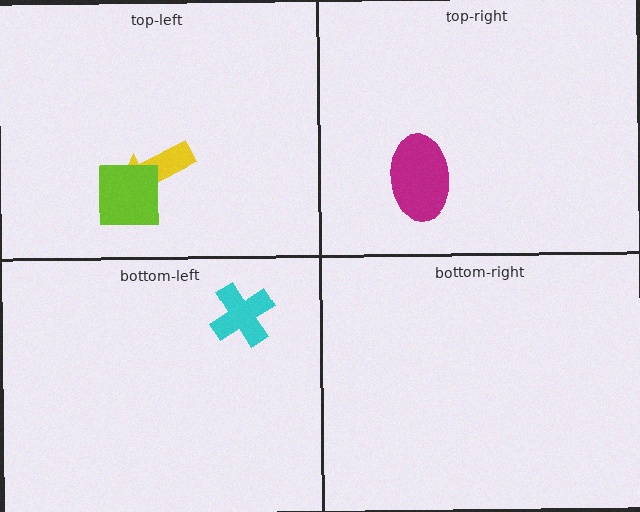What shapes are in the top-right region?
The magenta ellipse.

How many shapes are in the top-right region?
1.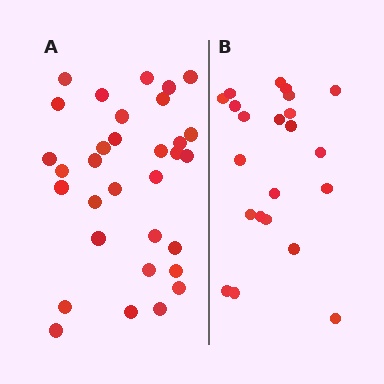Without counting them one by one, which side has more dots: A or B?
Region A (the left region) has more dots.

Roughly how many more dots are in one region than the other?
Region A has roughly 10 or so more dots than region B.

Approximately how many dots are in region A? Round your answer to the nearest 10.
About 30 dots. (The exact count is 32, which rounds to 30.)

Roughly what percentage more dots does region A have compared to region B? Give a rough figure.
About 45% more.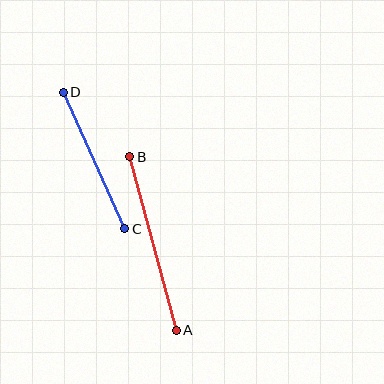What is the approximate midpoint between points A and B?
The midpoint is at approximately (153, 243) pixels.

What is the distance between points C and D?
The distance is approximately 150 pixels.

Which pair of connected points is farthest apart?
Points A and B are farthest apart.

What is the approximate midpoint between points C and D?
The midpoint is at approximately (94, 160) pixels.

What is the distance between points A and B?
The distance is approximately 180 pixels.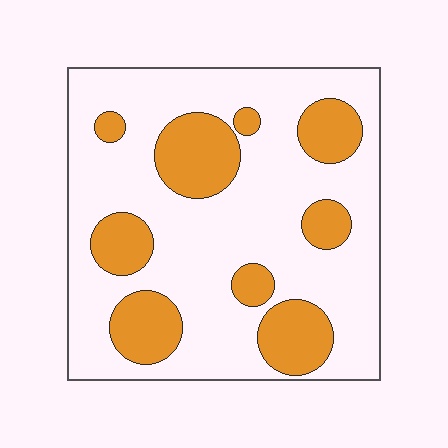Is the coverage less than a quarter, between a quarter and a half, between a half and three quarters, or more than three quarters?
Between a quarter and a half.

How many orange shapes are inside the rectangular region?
9.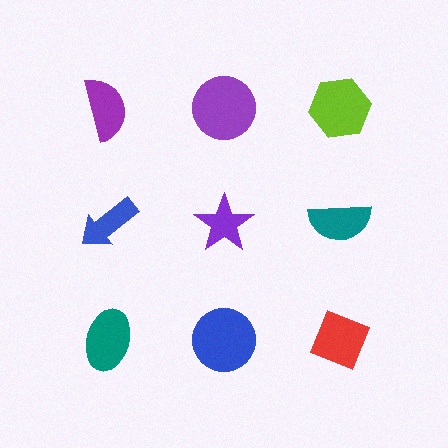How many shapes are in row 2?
3 shapes.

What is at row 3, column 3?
A red diamond.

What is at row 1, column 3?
A lime hexagon.